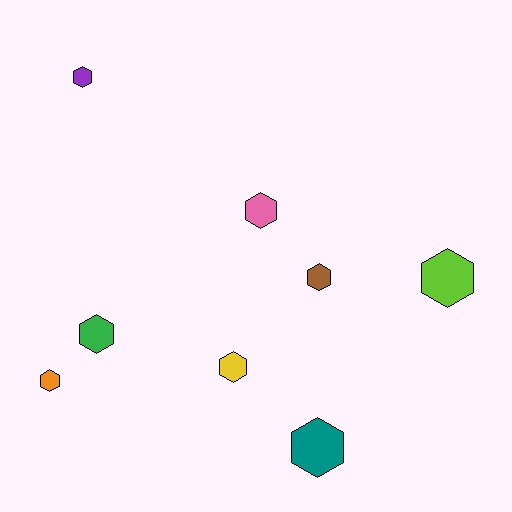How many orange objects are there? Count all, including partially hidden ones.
There is 1 orange object.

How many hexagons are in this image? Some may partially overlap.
There are 8 hexagons.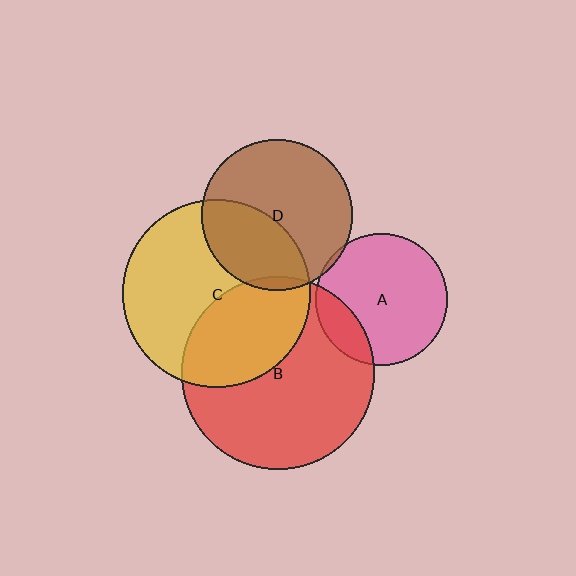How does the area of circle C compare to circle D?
Approximately 1.5 times.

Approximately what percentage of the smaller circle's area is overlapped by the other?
Approximately 35%.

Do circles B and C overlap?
Yes.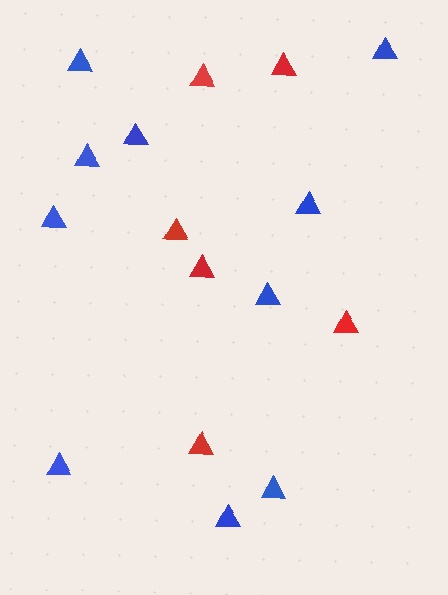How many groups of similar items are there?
There are 2 groups: one group of red triangles (6) and one group of blue triangles (10).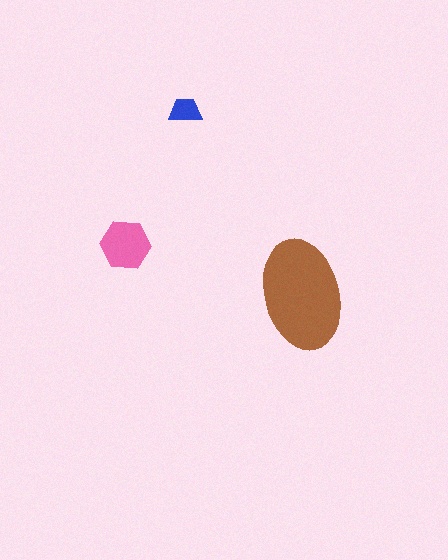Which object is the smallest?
The blue trapezoid.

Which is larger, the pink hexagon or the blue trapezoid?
The pink hexagon.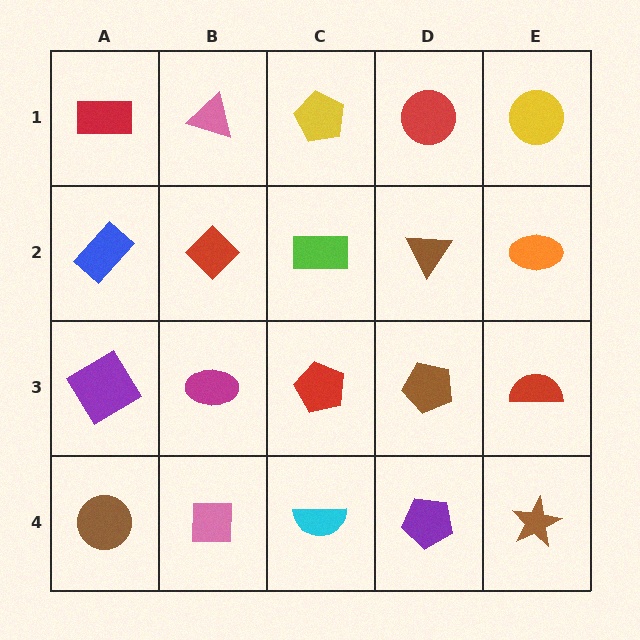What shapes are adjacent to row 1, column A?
A blue rectangle (row 2, column A), a pink triangle (row 1, column B).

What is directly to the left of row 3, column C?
A magenta ellipse.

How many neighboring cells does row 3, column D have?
4.